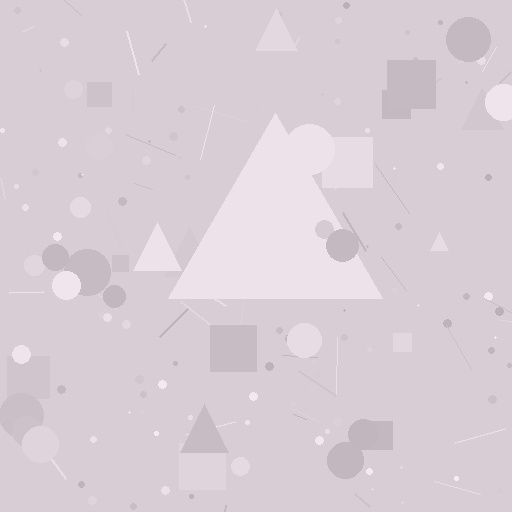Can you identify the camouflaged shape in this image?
The camouflaged shape is a triangle.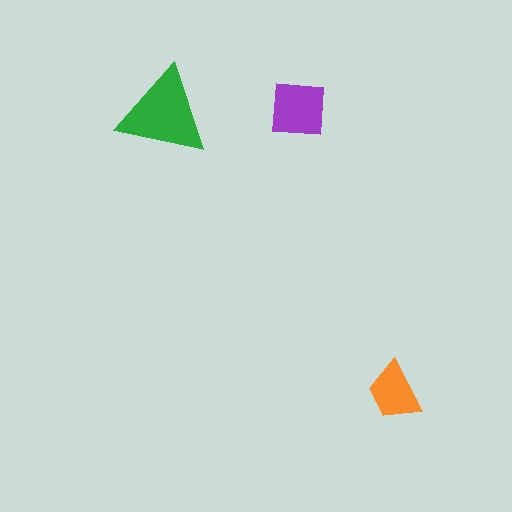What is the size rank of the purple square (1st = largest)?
2nd.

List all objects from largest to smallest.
The green triangle, the purple square, the orange trapezoid.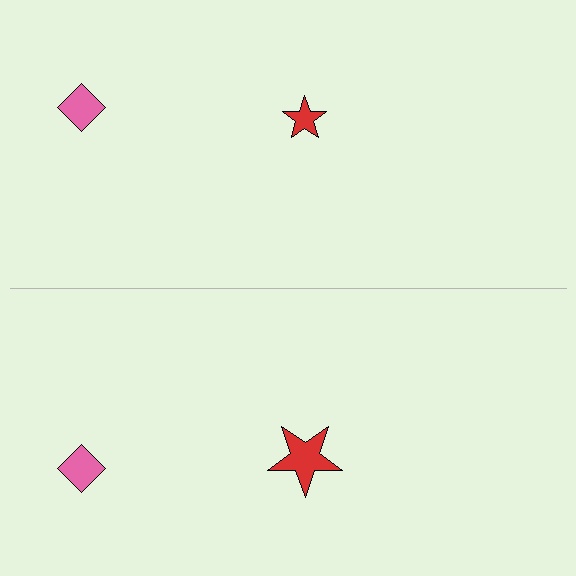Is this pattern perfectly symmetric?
No, the pattern is not perfectly symmetric. The red star on the bottom side has a different size than its mirror counterpart.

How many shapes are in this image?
There are 4 shapes in this image.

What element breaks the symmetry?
The red star on the bottom side has a different size than its mirror counterpart.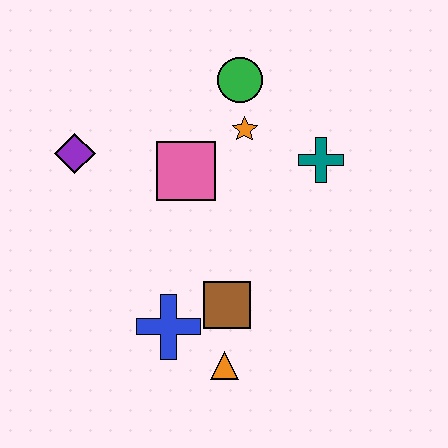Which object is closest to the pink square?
The orange star is closest to the pink square.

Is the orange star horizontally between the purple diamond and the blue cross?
No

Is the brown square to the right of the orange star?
No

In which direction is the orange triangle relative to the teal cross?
The orange triangle is below the teal cross.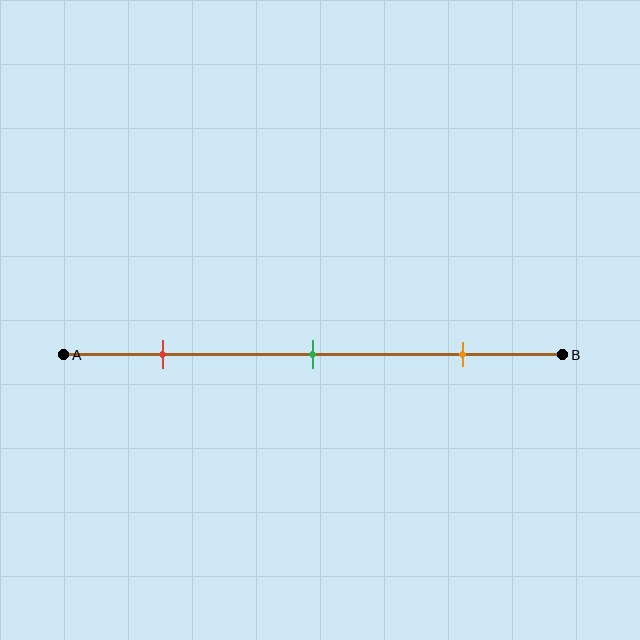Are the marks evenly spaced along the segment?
Yes, the marks are approximately evenly spaced.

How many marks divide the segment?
There are 3 marks dividing the segment.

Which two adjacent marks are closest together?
The red and green marks are the closest adjacent pair.